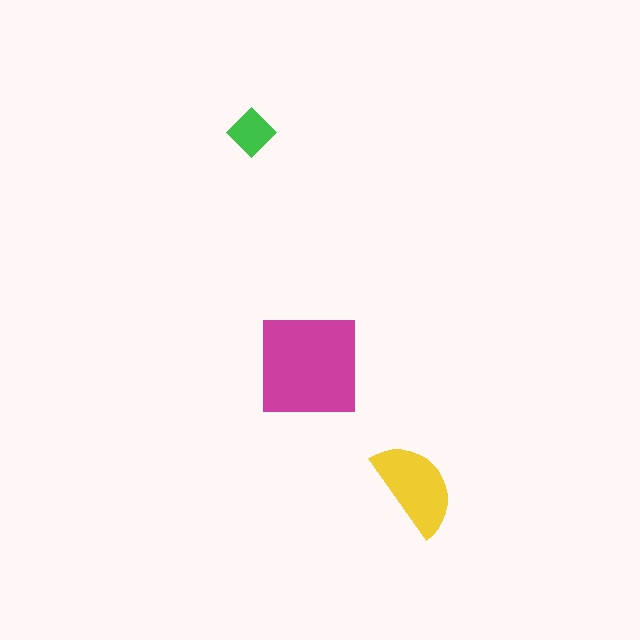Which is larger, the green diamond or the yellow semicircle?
The yellow semicircle.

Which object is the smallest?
The green diamond.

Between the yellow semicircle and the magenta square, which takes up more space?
The magenta square.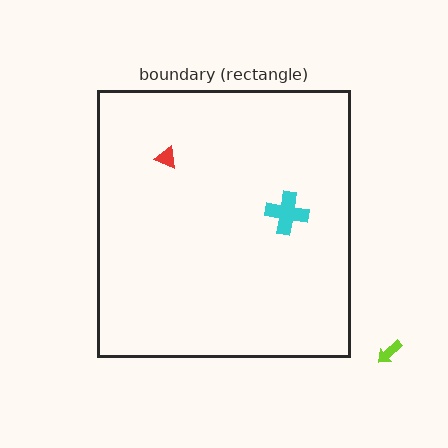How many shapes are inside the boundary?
2 inside, 1 outside.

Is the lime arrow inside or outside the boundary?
Outside.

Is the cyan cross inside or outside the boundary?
Inside.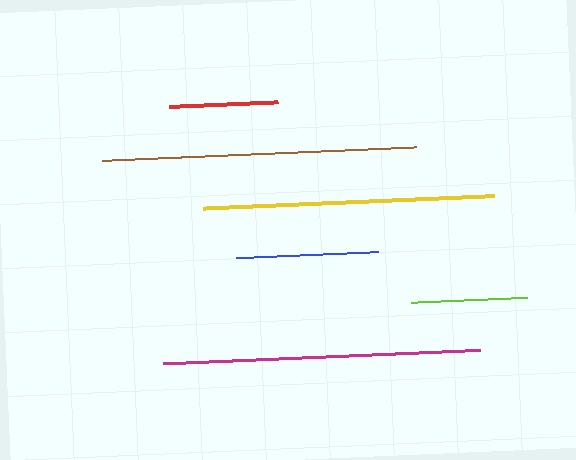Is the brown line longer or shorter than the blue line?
The brown line is longer than the blue line.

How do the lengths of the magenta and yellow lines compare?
The magenta and yellow lines are approximately the same length.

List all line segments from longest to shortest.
From longest to shortest: magenta, brown, yellow, blue, lime, red.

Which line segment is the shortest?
The red line is the shortest at approximately 109 pixels.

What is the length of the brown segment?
The brown segment is approximately 314 pixels long.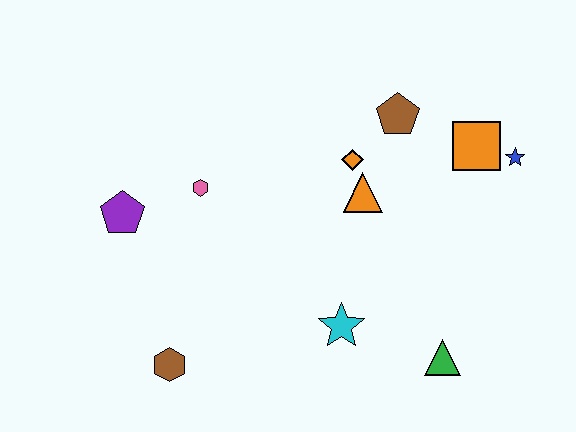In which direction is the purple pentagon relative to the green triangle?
The purple pentagon is to the left of the green triangle.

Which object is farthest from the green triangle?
The purple pentagon is farthest from the green triangle.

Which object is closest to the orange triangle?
The orange diamond is closest to the orange triangle.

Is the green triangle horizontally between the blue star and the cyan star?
Yes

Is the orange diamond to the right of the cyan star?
Yes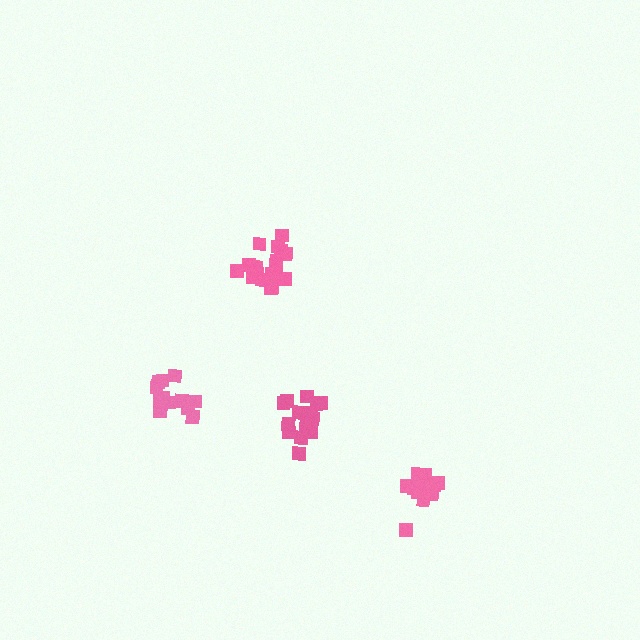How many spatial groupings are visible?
There are 4 spatial groupings.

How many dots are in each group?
Group 1: 13 dots, Group 2: 13 dots, Group 3: 15 dots, Group 4: 18 dots (59 total).